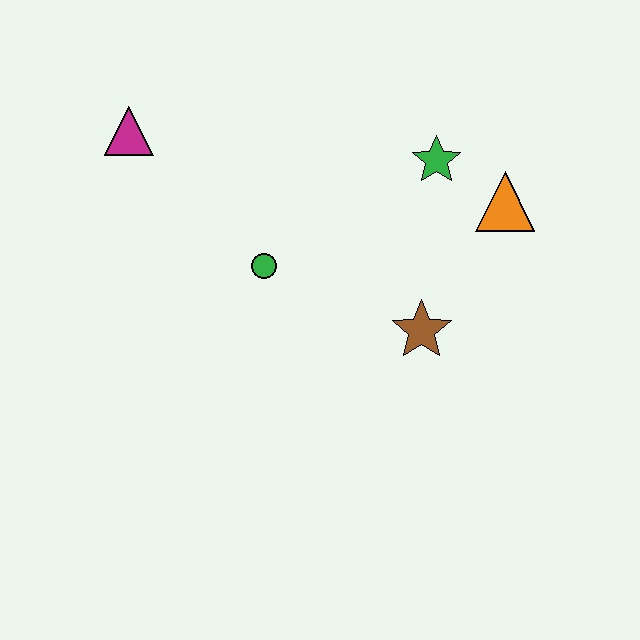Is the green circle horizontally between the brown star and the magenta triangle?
Yes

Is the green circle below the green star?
Yes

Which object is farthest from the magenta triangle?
The orange triangle is farthest from the magenta triangle.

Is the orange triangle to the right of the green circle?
Yes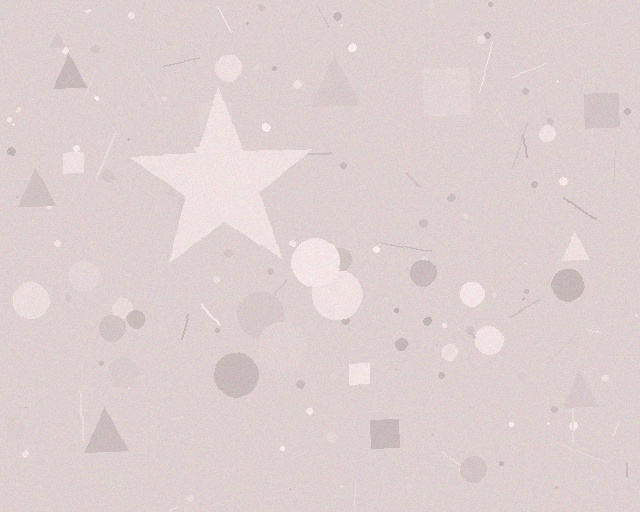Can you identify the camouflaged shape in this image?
The camouflaged shape is a star.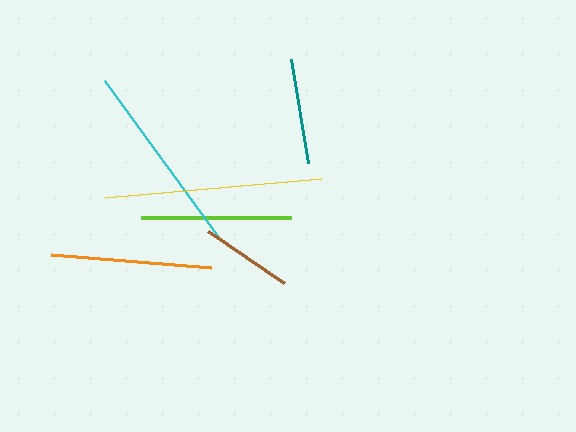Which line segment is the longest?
The yellow line is the longest at approximately 216 pixels.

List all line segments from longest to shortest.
From longest to shortest: yellow, cyan, orange, lime, teal, brown.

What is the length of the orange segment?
The orange segment is approximately 161 pixels long.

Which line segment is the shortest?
The brown line is the shortest at approximately 92 pixels.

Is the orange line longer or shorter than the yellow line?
The yellow line is longer than the orange line.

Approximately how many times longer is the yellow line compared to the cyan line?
The yellow line is approximately 1.1 times the length of the cyan line.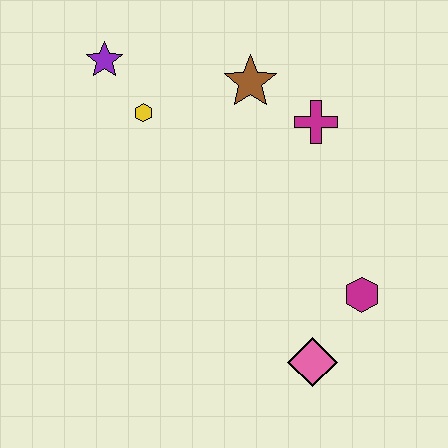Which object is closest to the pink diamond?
The magenta hexagon is closest to the pink diamond.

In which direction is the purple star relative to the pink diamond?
The purple star is above the pink diamond.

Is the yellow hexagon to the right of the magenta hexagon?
No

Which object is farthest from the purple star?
The pink diamond is farthest from the purple star.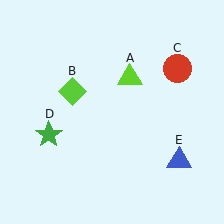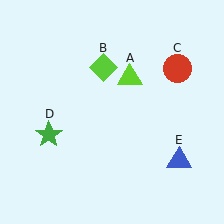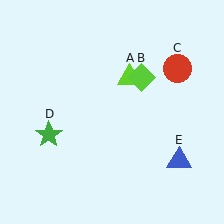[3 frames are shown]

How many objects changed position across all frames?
1 object changed position: lime diamond (object B).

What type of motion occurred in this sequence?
The lime diamond (object B) rotated clockwise around the center of the scene.